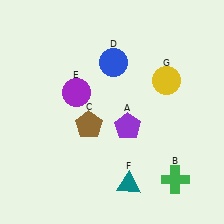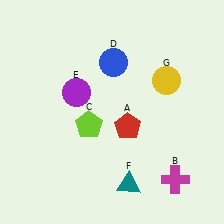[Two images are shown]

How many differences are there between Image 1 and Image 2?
There are 3 differences between the two images.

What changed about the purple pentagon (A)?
In Image 1, A is purple. In Image 2, it changed to red.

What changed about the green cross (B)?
In Image 1, B is green. In Image 2, it changed to magenta.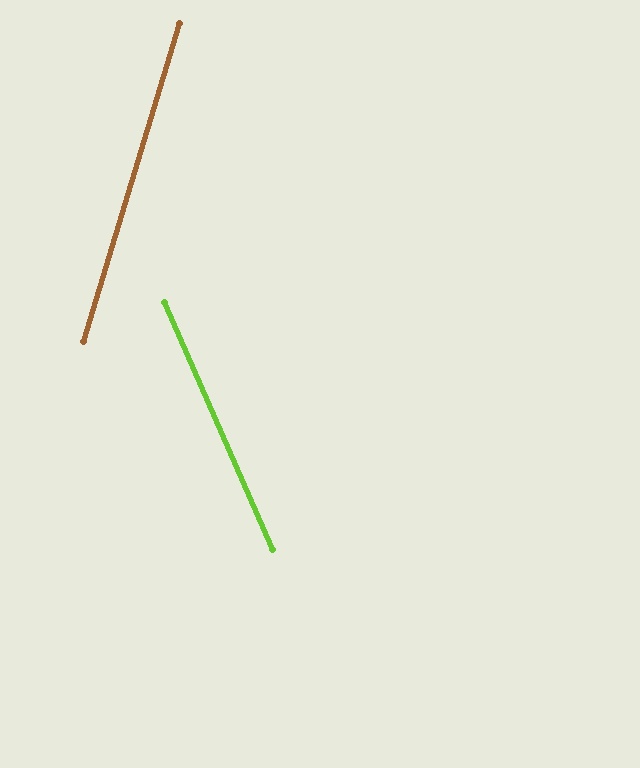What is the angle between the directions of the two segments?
Approximately 40 degrees.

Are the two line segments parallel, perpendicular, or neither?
Neither parallel nor perpendicular — they differ by about 40°.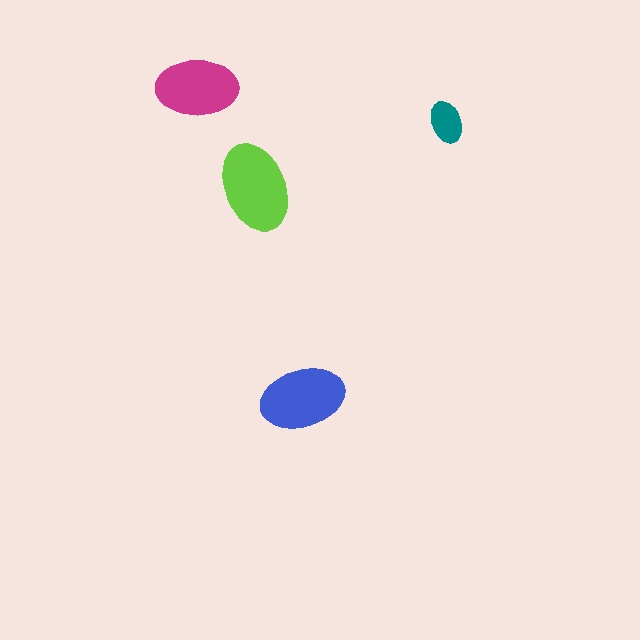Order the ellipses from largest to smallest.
the lime one, the blue one, the magenta one, the teal one.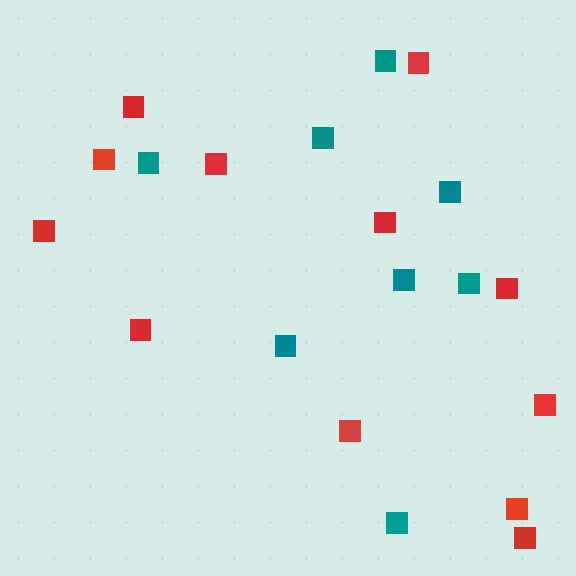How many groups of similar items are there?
There are 2 groups: one group of red squares (12) and one group of teal squares (8).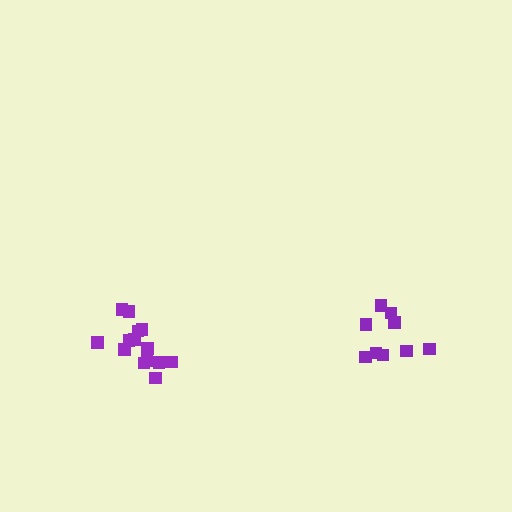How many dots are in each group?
Group 1: 14 dots, Group 2: 9 dots (23 total).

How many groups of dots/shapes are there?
There are 2 groups.